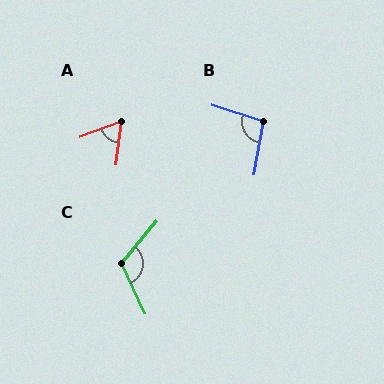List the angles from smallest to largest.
A (62°), B (97°), C (114°).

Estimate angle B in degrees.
Approximately 97 degrees.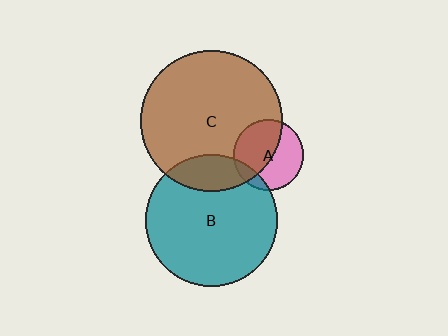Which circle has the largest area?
Circle C (brown).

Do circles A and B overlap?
Yes.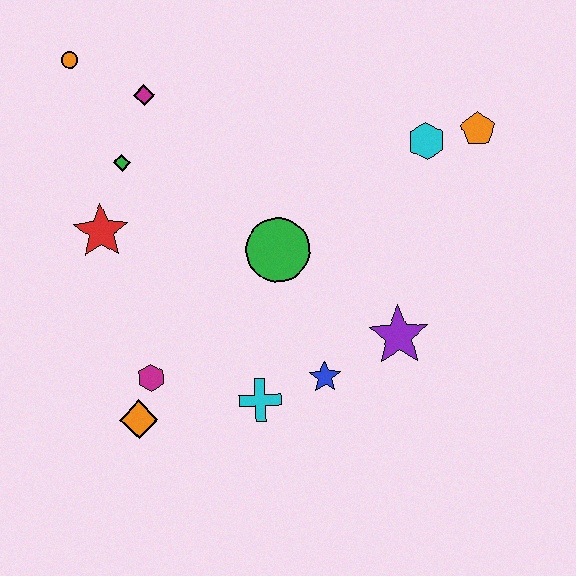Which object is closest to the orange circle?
The magenta diamond is closest to the orange circle.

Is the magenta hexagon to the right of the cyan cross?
No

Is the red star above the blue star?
Yes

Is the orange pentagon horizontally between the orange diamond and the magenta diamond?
No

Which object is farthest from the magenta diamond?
The purple star is farthest from the magenta diamond.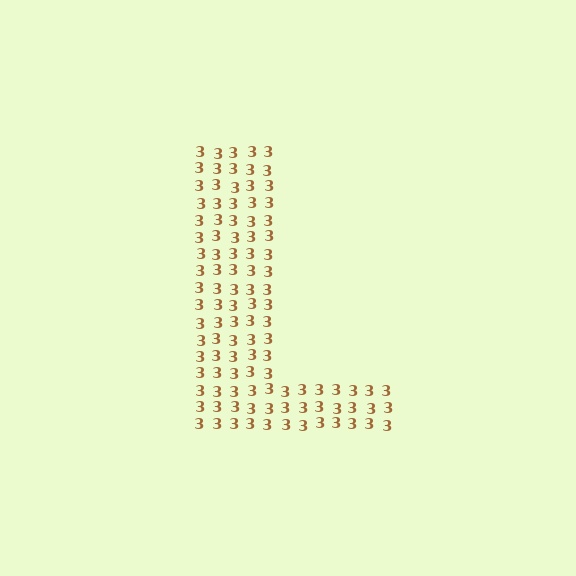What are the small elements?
The small elements are digit 3's.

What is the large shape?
The large shape is the letter L.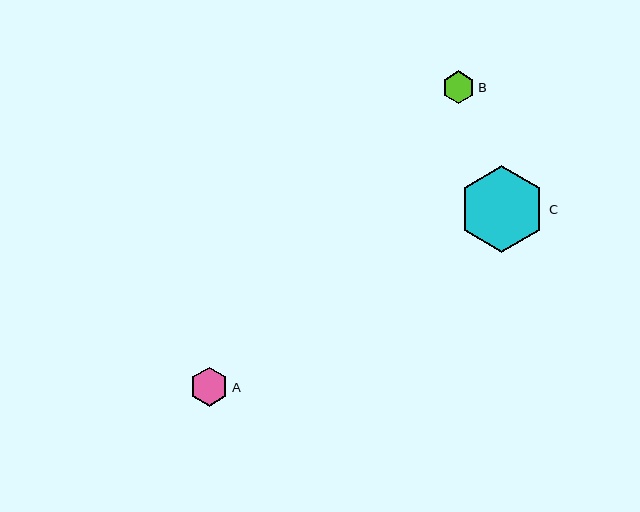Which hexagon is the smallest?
Hexagon B is the smallest with a size of approximately 33 pixels.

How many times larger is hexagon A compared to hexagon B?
Hexagon A is approximately 1.2 times the size of hexagon B.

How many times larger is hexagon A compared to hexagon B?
Hexagon A is approximately 1.2 times the size of hexagon B.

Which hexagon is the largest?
Hexagon C is the largest with a size of approximately 87 pixels.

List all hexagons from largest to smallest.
From largest to smallest: C, A, B.